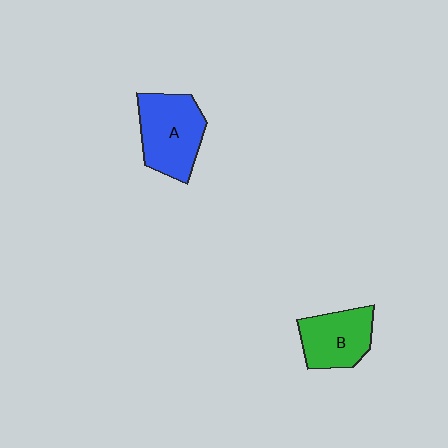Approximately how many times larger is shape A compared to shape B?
Approximately 1.2 times.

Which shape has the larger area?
Shape A (blue).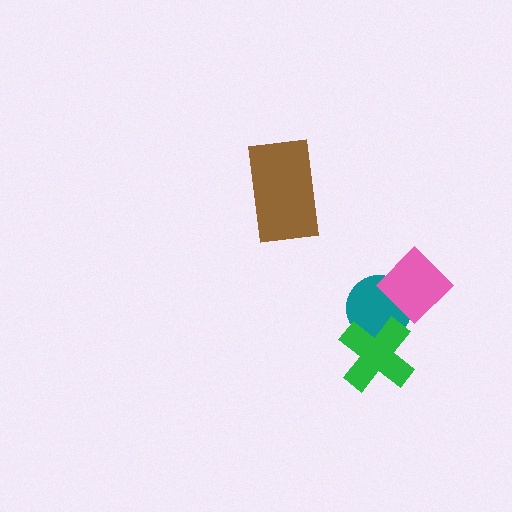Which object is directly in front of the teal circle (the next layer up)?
The pink diamond is directly in front of the teal circle.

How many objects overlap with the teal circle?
2 objects overlap with the teal circle.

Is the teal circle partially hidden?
Yes, it is partially covered by another shape.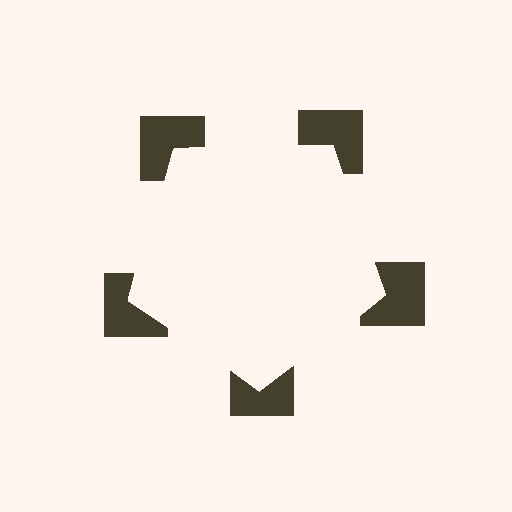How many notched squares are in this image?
There are 5 — one at each vertex of the illusory pentagon.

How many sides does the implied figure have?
5 sides.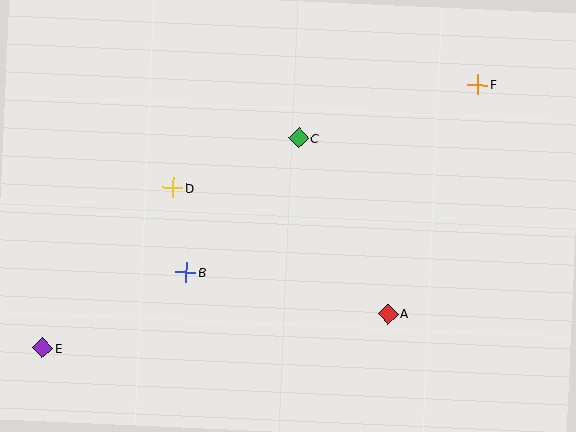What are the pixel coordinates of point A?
Point A is at (388, 314).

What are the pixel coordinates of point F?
Point F is at (478, 85).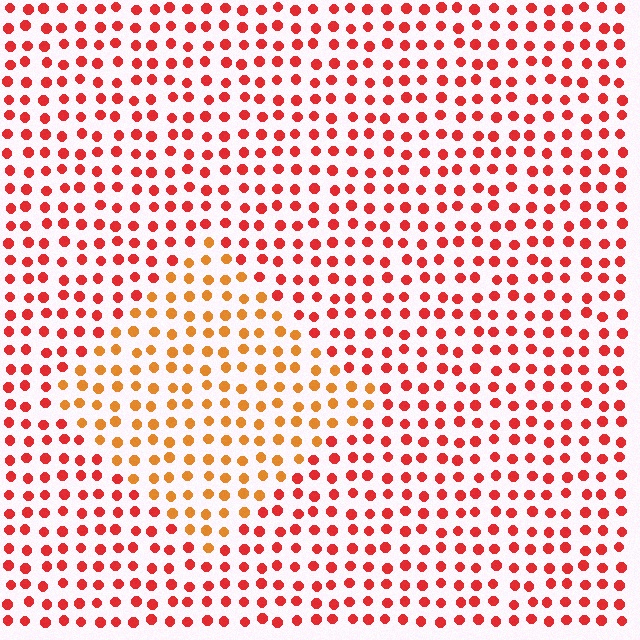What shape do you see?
I see a diamond.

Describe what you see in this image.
The image is filled with small red elements in a uniform arrangement. A diamond-shaped region is visible where the elements are tinted to a slightly different hue, forming a subtle color boundary.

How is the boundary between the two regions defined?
The boundary is defined purely by a slight shift in hue (about 32 degrees). Spacing, size, and orientation are identical on both sides.